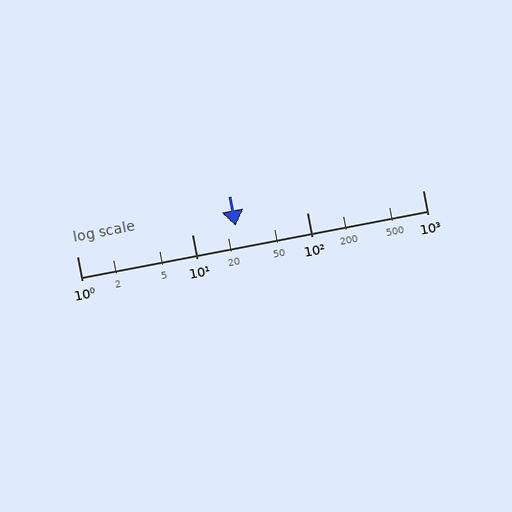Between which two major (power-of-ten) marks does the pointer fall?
The pointer is between 10 and 100.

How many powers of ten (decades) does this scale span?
The scale spans 3 decades, from 1 to 1000.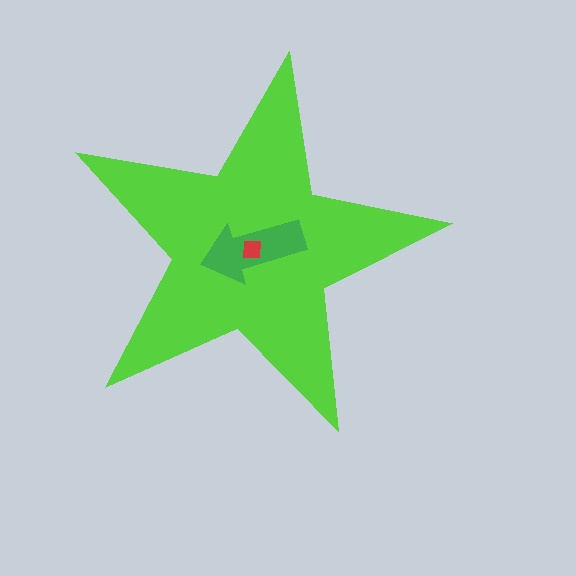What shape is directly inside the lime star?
The green arrow.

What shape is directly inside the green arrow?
The red square.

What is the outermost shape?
The lime star.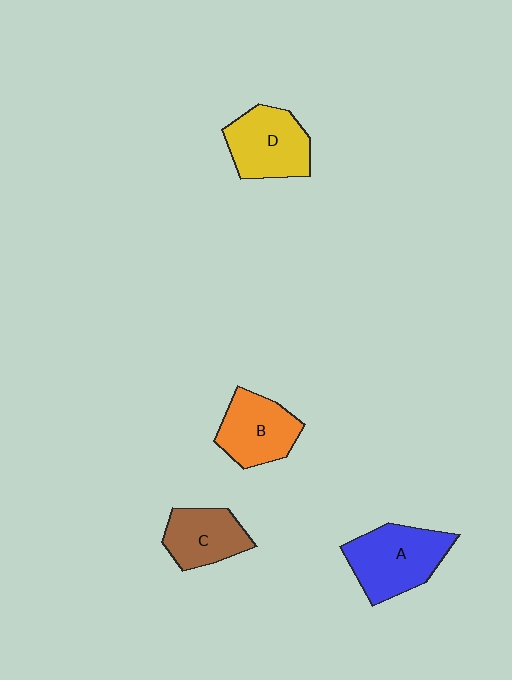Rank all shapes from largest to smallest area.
From largest to smallest: A (blue), D (yellow), B (orange), C (brown).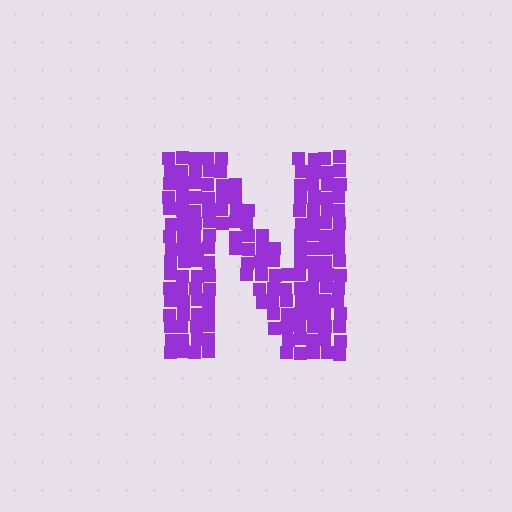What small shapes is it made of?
It is made of small squares.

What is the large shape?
The large shape is the letter N.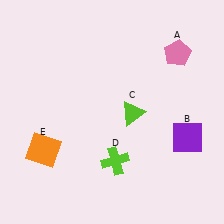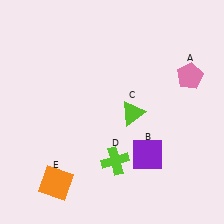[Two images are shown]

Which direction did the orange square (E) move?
The orange square (E) moved down.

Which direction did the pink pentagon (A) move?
The pink pentagon (A) moved down.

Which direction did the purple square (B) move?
The purple square (B) moved left.